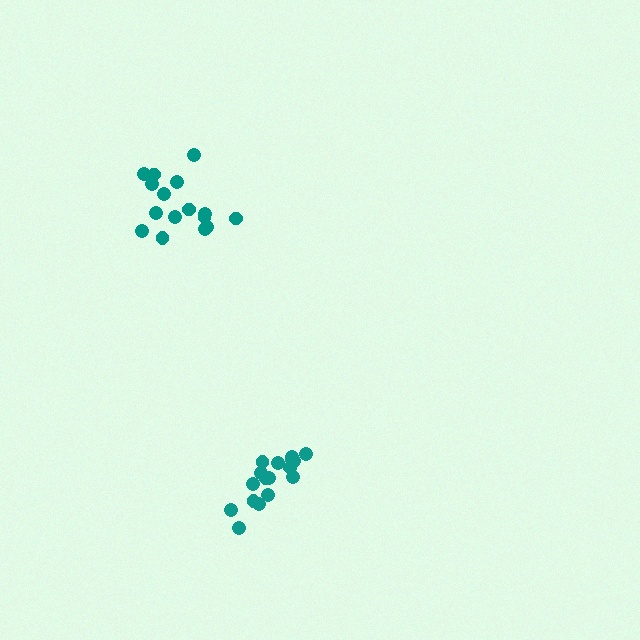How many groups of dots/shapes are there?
There are 2 groups.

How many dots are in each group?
Group 1: 17 dots, Group 2: 16 dots (33 total).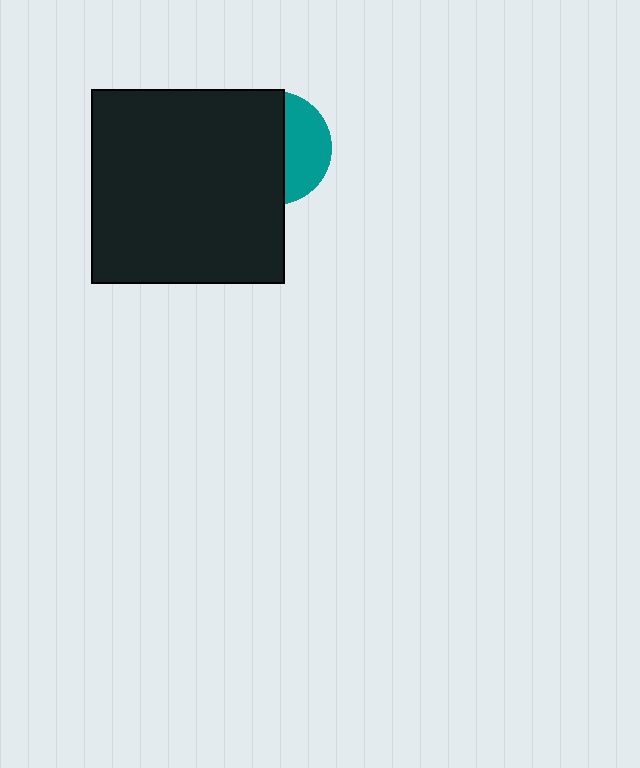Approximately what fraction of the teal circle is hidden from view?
Roughly 62% of the teal circle is hidden behind the black rectangle.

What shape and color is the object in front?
The object in front is a black rectangle.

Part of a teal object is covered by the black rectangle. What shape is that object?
It is a circle.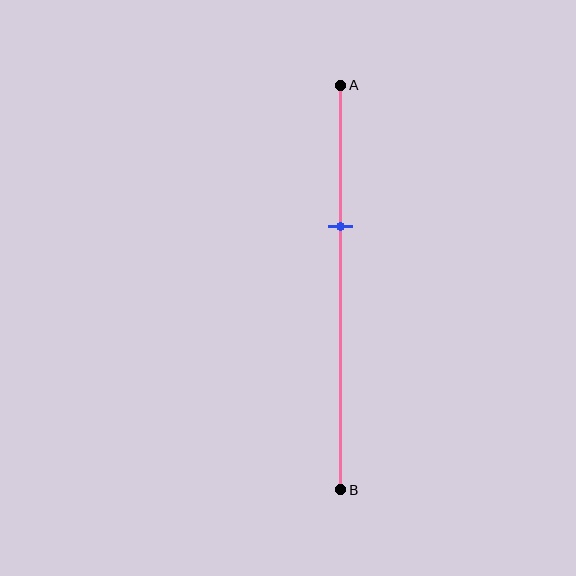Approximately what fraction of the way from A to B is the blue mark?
The blue mark is approximately 35% of the way from A to B.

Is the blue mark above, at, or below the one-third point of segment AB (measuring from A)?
The blue mark is approximately at the one-third point of segment AB.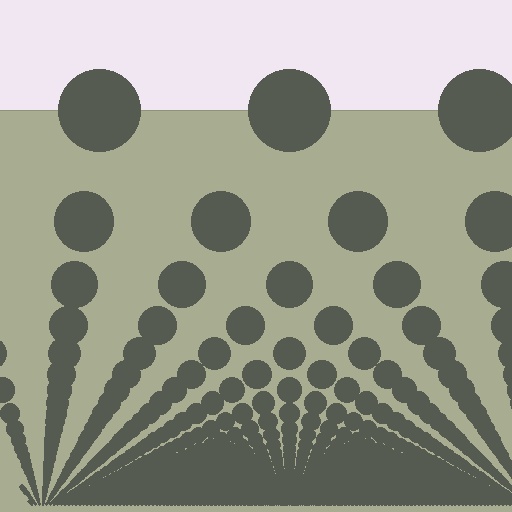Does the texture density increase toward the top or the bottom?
Density increases toward the bottom.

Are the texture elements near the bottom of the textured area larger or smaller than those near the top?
Smaller. The gradient is inverted — elements near the bottom are smaller and denser.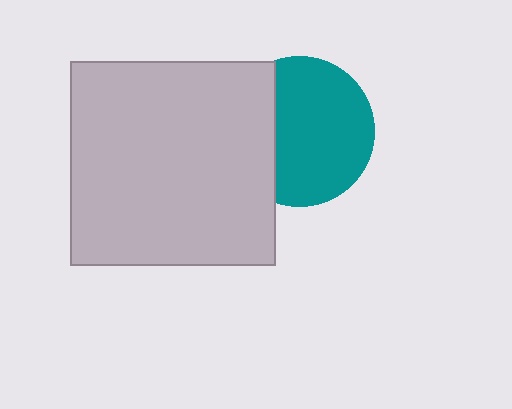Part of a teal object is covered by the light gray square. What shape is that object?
It is a circle.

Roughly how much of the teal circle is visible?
Most of it is visible (roughly 70%).